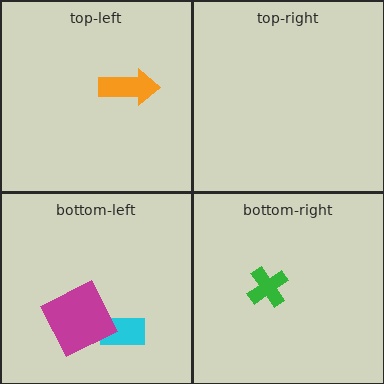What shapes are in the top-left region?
The orange arrow.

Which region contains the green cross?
The bottom-right region.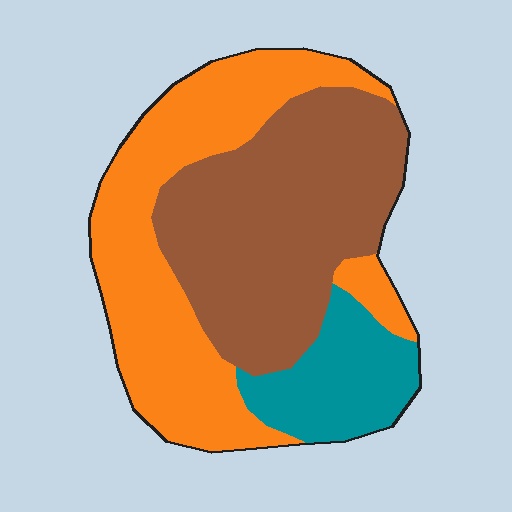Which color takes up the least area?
Teal, at roughly 15%.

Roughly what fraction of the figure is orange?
Orange takes up between a third and a half of the figure.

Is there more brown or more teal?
Brown.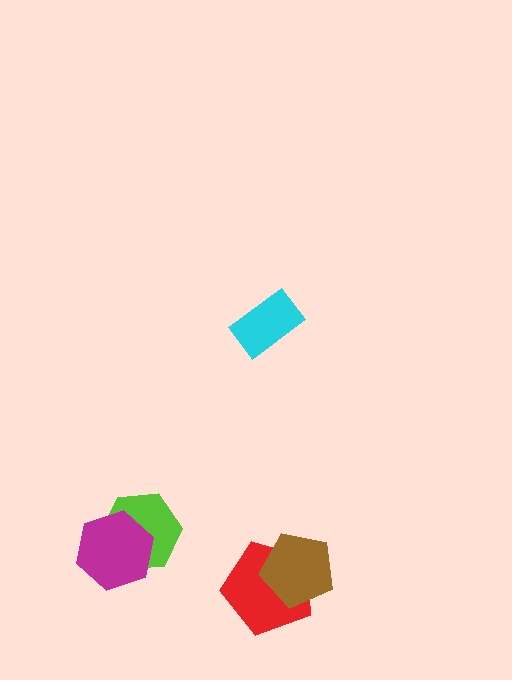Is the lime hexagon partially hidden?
Yes, it is partially covered by another shape.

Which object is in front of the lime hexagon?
The magenta hexagon is in front of the lime hexagon.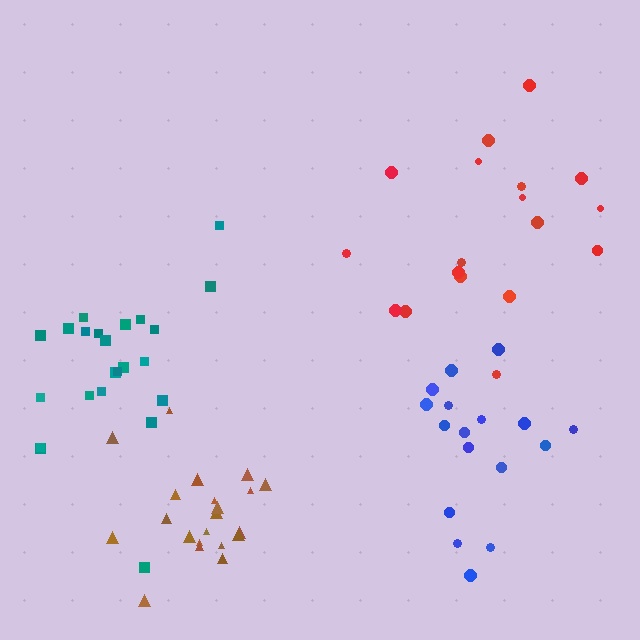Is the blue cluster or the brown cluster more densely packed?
Brown.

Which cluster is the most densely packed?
Brown.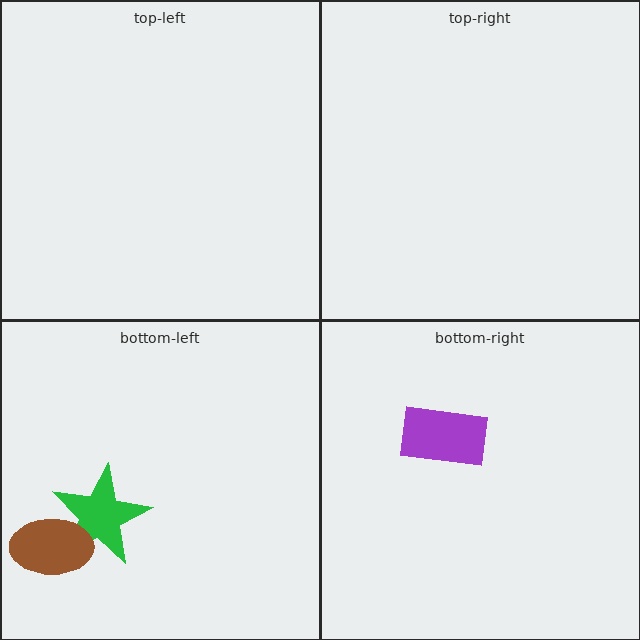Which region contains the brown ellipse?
The bottom-left region.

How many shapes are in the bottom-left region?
2.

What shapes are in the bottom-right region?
The purple rectangle.